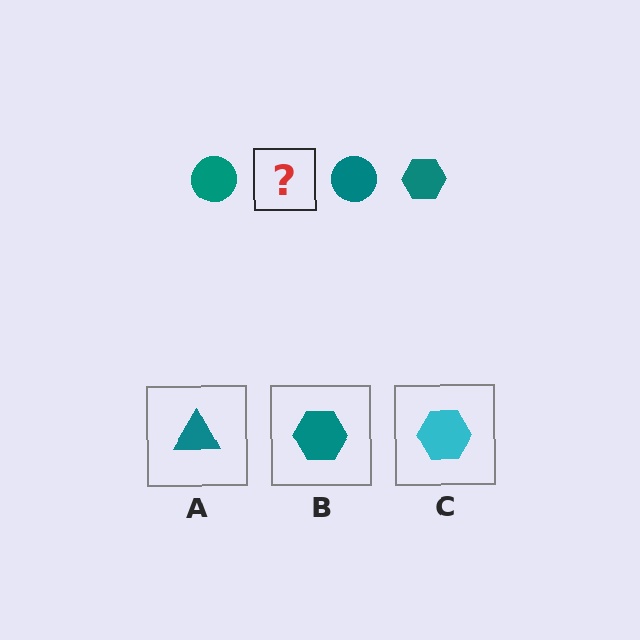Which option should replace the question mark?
Option B.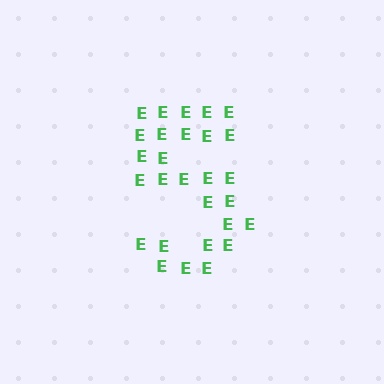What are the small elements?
The small elements are letter E's.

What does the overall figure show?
The overall figure shows the digit 5.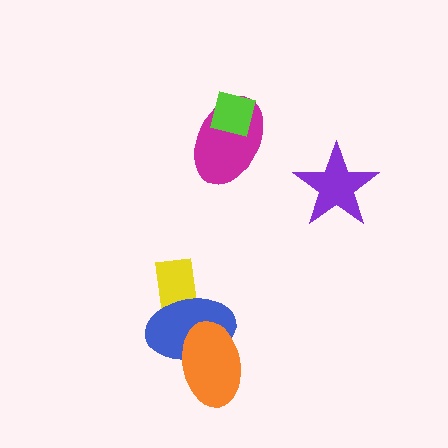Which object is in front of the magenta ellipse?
The lime square is in front of the magenta ellipse.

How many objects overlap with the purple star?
0 objects overlap with the purple star.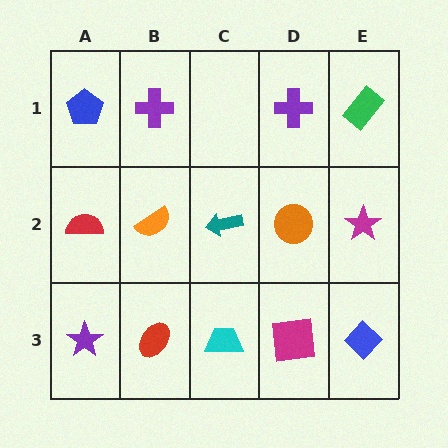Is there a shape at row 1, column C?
No, that cell is empty.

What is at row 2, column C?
A teal arrow.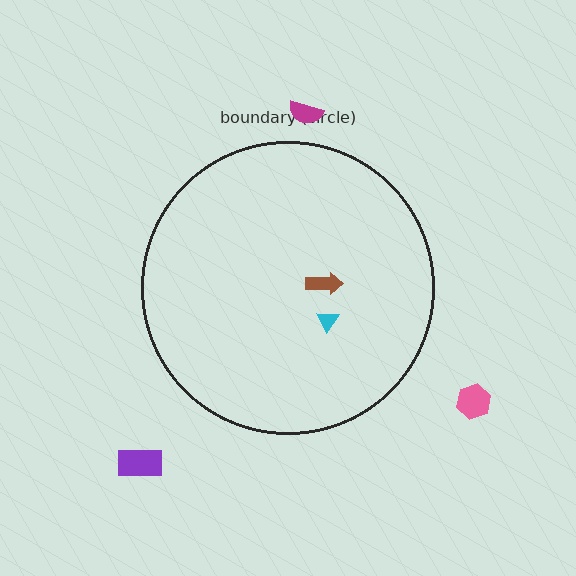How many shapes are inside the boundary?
2 inside, 3 outside.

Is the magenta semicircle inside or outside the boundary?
Outside.